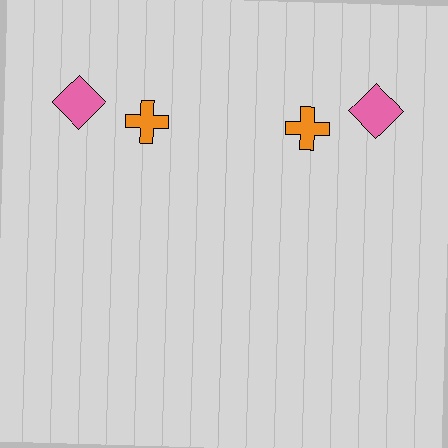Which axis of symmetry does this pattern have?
The pattern has a vertical axis of symmetry running through the center of the image.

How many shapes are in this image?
There are 4 shapes in this image.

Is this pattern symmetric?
Yes, this pattern has bilateral (reflection) symmetry.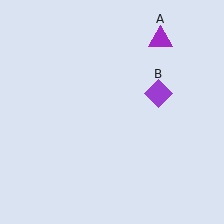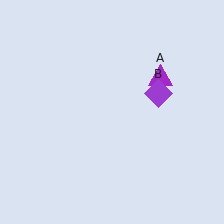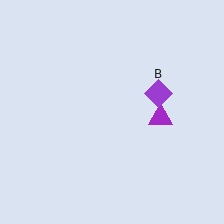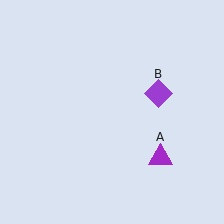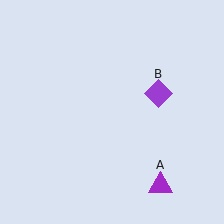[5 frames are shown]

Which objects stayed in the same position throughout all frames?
Purple diamond (object B) remained stationary.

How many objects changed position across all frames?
1 object changed position: purple triangle (object A).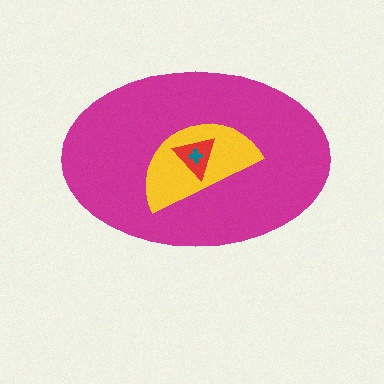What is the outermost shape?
The magenta ellipse.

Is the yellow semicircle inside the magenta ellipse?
Yes.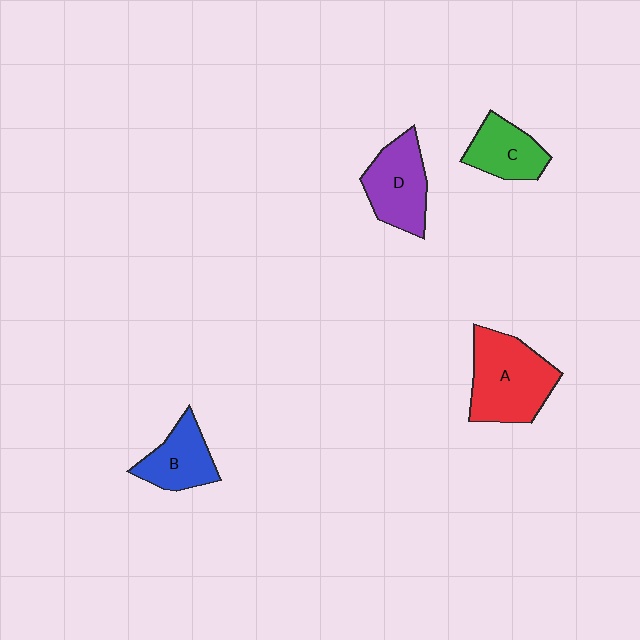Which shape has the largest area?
Shape A (red).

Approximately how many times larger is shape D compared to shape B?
Approximately 1.2 times.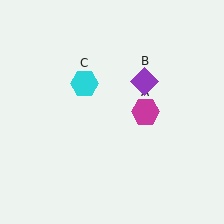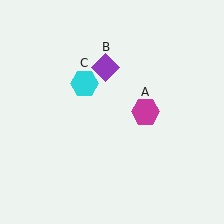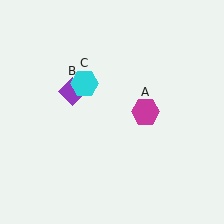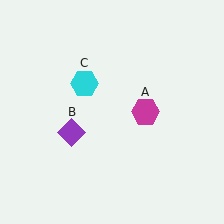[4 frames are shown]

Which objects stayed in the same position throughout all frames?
Magenta hexagon (object A) and cyan hexagon (object C) remained stationary.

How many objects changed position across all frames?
1 object changed position: purple diamond (object B).